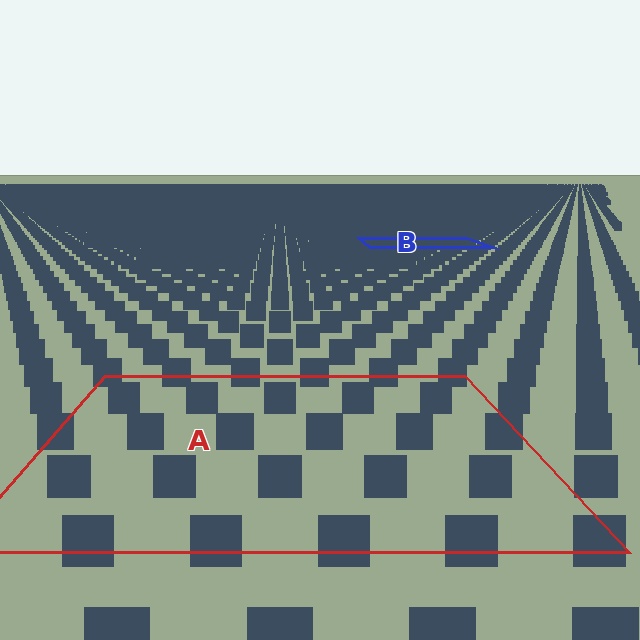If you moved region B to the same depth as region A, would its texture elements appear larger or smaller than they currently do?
They would appear larger. At a closer depth, the same texture elements are projected at a bigger on-screen size.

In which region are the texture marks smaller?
The texture marks are smaller in region B, because it is farther away.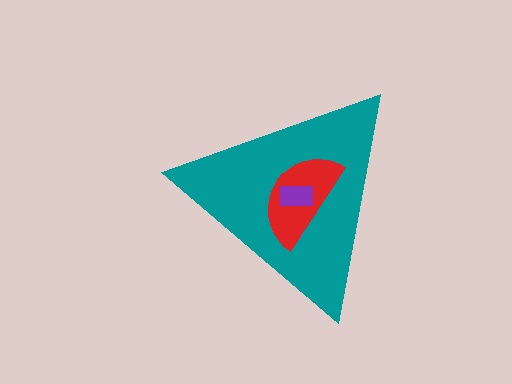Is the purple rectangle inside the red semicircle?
Yes.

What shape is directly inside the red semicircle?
The purple rectangle.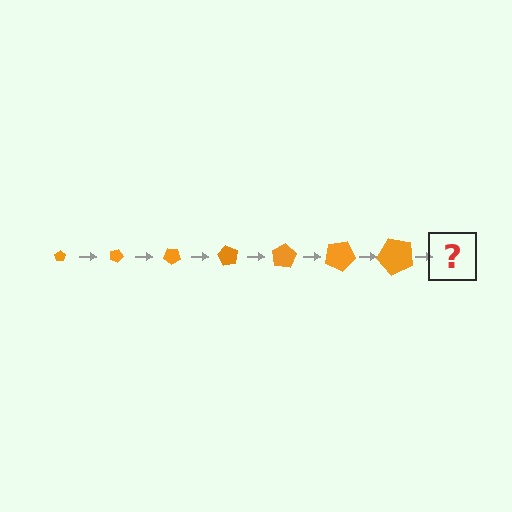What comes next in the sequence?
The next element should be a pentagon, larger than the previous one and rotated 140 degrees from the start.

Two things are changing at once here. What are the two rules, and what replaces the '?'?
The two rules are that the pentagon grows larger each step and it rotates 20 degrees each step. The '?' should be a pentagon, larger than the previous one and rotated 140 degrees from the start.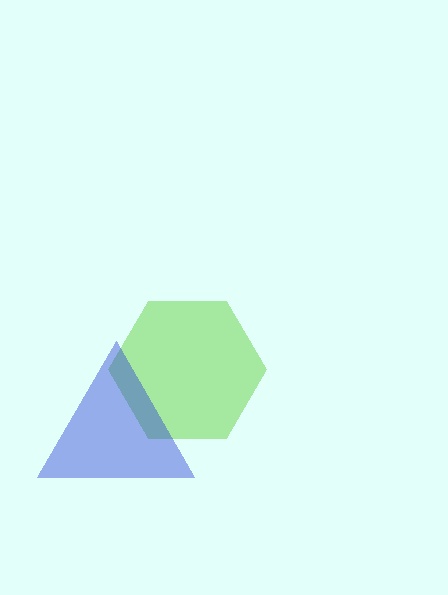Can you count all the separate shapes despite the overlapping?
Yes, there are 2 separate shapes.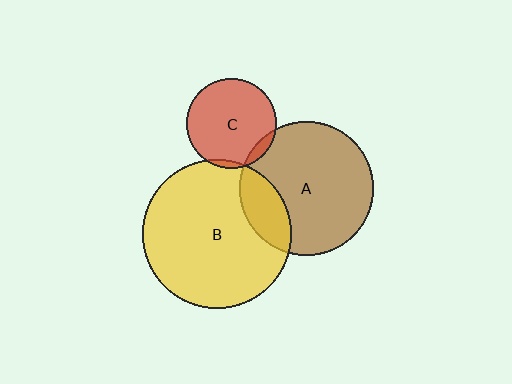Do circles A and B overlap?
Yes.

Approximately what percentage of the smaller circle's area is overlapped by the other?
Approximately 20%.